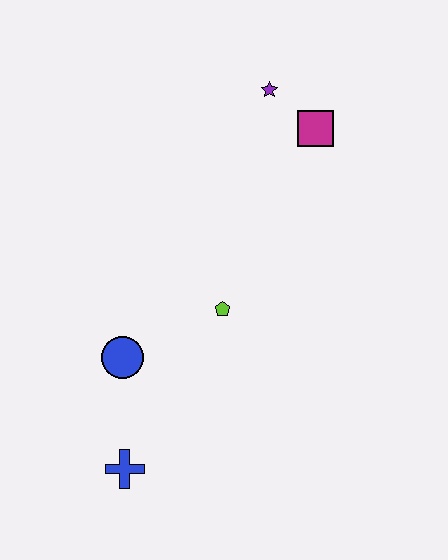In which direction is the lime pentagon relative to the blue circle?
The lime pentagon is to the right of the blue circle.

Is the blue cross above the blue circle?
No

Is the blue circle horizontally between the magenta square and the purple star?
No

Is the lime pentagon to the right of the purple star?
No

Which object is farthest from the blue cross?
The purple star is farthest from the blue cross.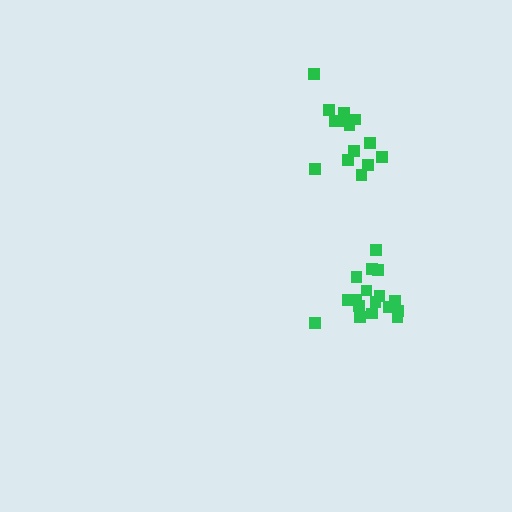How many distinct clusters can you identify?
There are 2 distinct clusters.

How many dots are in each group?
Group 1: 18 dots, Group 2: 14 dots (32 total).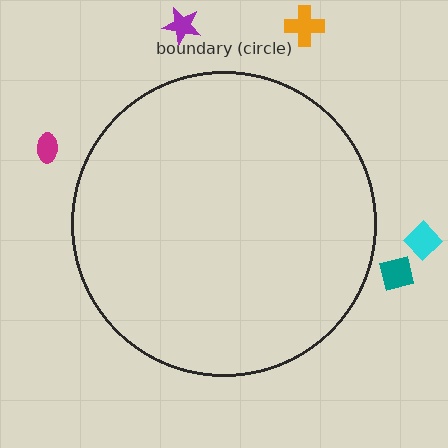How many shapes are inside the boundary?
0 inside, 5 outside.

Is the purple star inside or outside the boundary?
Outside.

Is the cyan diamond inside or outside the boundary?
Outside.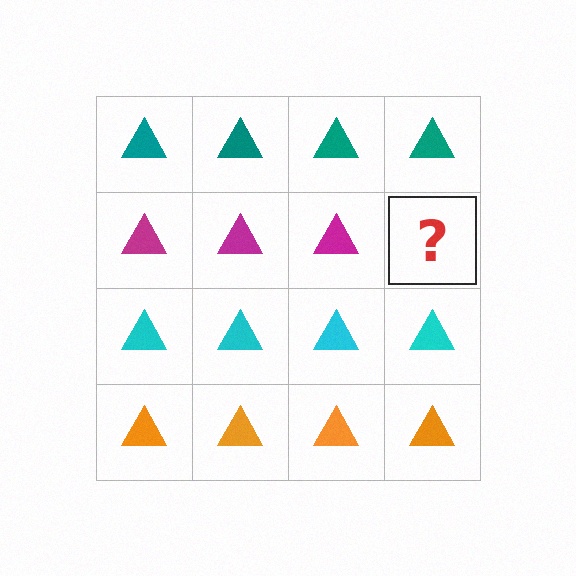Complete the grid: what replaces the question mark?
The question mark should be replaced with a magenta triangle.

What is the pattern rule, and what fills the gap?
The rule is that each row has a consistent color. The gap should be filled with a magenta triangle.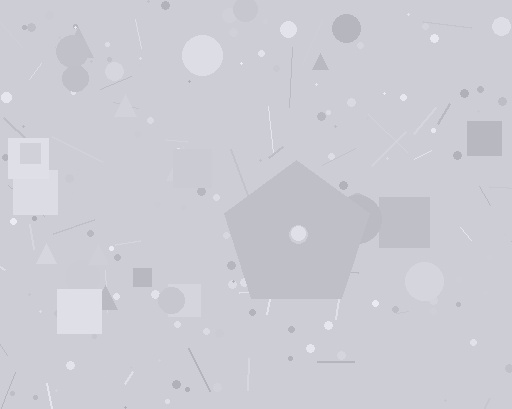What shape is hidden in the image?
A pentagon is hidden in the image.